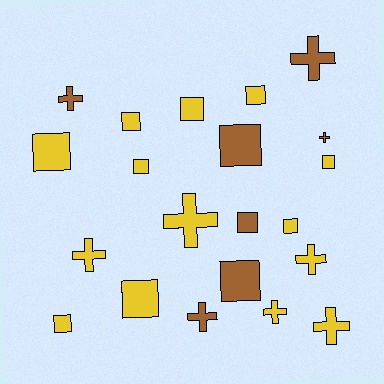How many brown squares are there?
There are 3 brown squares.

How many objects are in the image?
There are 21 objects.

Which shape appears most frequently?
Square, with 12 objects.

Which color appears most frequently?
Yellow, with 14 objects.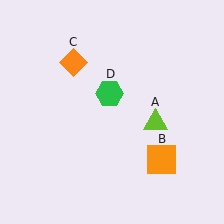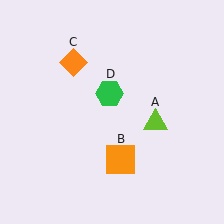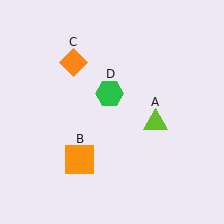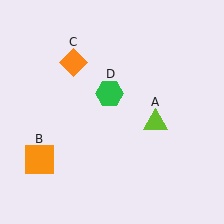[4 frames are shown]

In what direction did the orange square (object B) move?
The orange square (object B) moved left.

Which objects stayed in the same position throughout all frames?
Lime triangle (object A) and orange diamond (object C) and green hexagon (object D) remained stationary.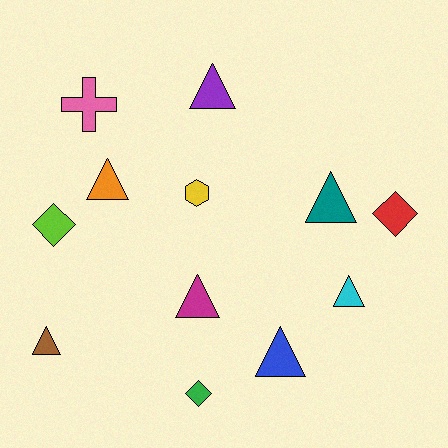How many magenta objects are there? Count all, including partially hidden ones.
There is 1 magenta object.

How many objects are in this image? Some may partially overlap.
There are 12 objects.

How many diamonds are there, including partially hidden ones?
There are 3 diamonds.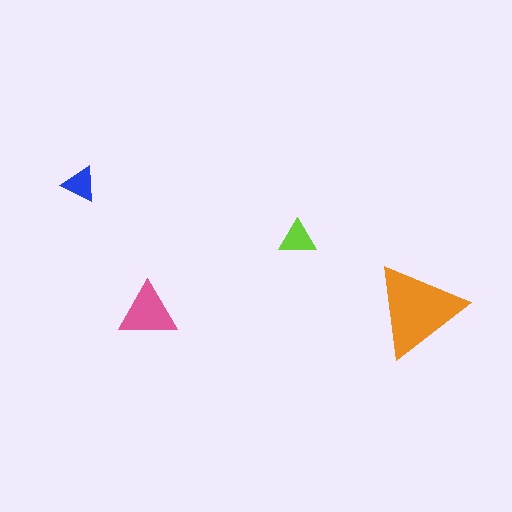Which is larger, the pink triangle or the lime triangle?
The pink one.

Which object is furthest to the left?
The blue triangle is leftmost.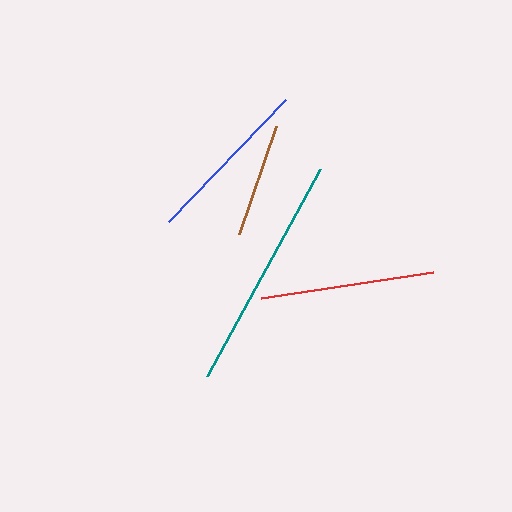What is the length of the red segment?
The red segment is approximately 174 pixels long.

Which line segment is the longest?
The teal line is the longest at approximately 236 pixels.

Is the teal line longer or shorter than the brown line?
The teal line is longer than the brown line.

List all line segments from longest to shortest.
From longest to shortest: teal, red, blue, brown.